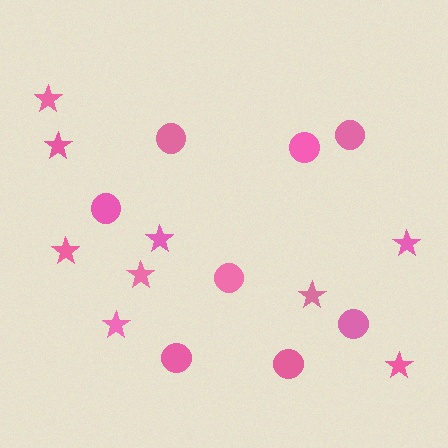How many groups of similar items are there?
There are 2 groups: one group of circles (8) and one group of stars (9).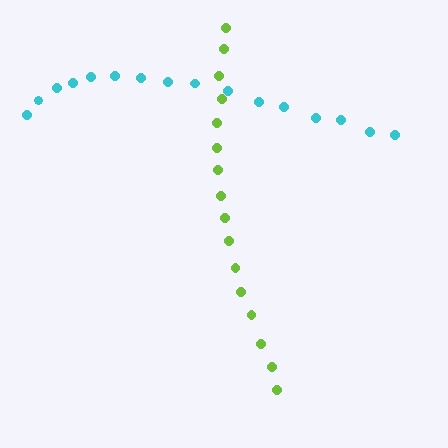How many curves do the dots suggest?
There are 2 distinct paths.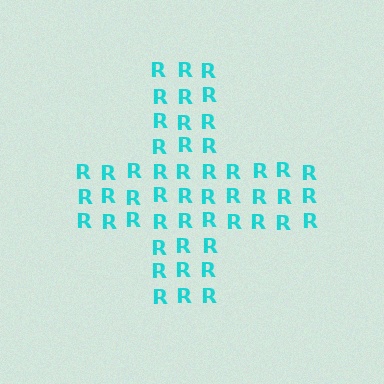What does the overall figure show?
The overall figure shows a cross.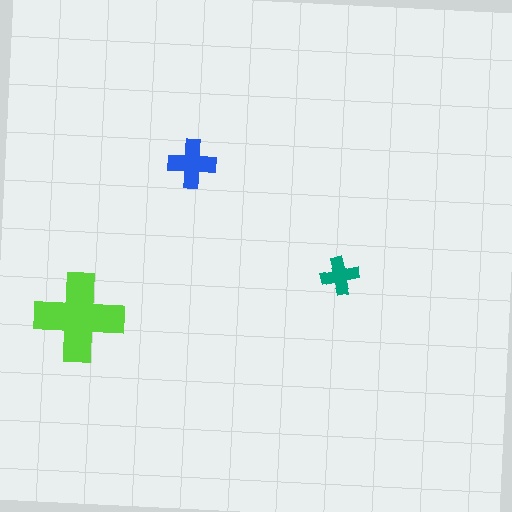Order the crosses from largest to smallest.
the lime one, the blue one, the teal one.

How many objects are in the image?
There are 3 objects in the image.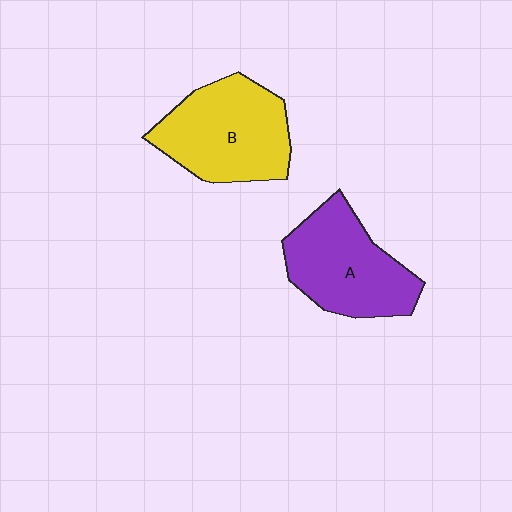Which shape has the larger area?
Shape B (yellow).